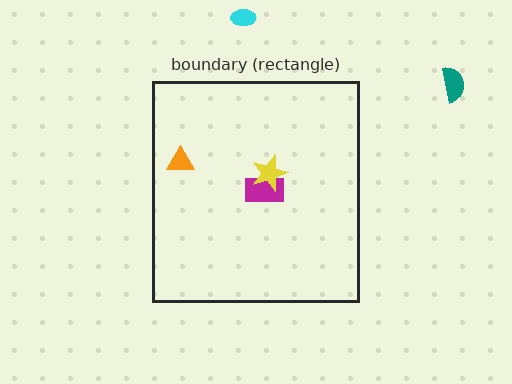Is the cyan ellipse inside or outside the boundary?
Outside.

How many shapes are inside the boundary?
3 inside, 2 outside.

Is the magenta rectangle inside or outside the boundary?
Inside.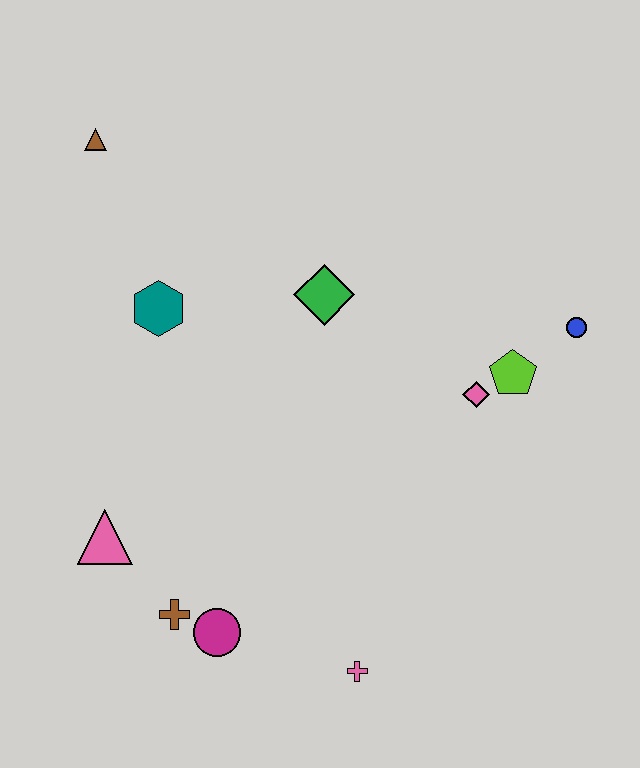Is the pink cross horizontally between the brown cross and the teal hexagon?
No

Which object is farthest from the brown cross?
The blue circle is farthest from the brown cross.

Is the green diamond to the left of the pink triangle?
No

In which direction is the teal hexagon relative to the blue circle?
The teal hexagon is to the left of the blue circle.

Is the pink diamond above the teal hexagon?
No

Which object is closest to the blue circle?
The lime pentagon is closest to the blue circle.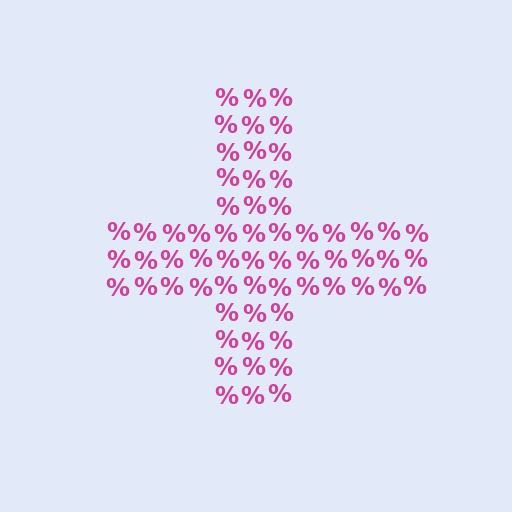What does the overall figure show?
The overall figure shows a cross.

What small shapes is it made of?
It is made of small percent signs.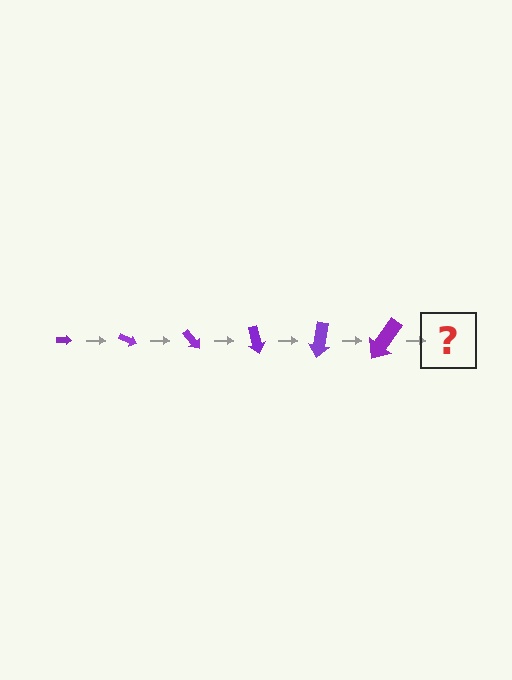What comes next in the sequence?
The next element should be an arrow, larger than the previous one and rotated 150 degrees from the start.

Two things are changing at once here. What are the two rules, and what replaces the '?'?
The two rules are that the arrow grows larger each step and it rotates 25 degrees each step. The '?' should be an arrow, larger than the previous one and rotated 150 degrees from the start.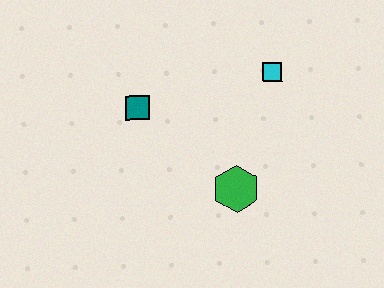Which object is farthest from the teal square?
The cyan square is farthest from the teal square.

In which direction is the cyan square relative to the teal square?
The cyan square is to the right of the teal square.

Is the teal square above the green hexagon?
Yes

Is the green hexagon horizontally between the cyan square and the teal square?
Yes